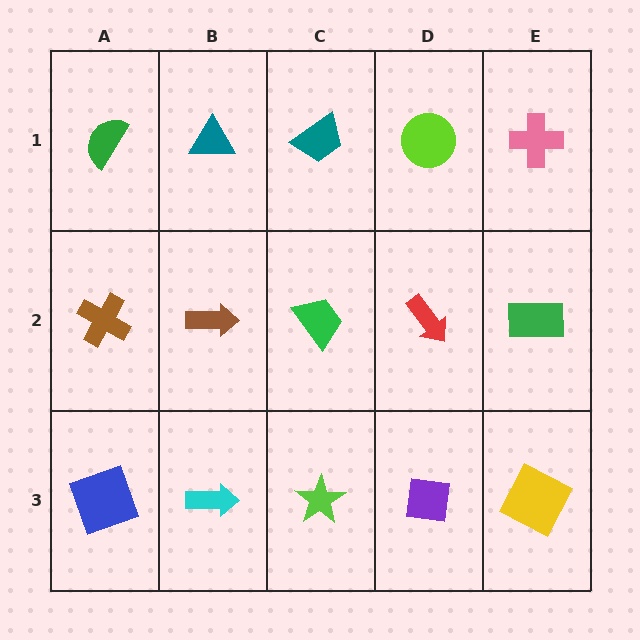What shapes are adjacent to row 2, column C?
A teal trapezoid (row 1, column C), a lime star (row 3, column C), a brown arrow (row 2, column B), a red arrow (row 2, column D).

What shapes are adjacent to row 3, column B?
A brown arrow (row 2, column B), a blue square (row 3, column A), a lime star (row 3, column C).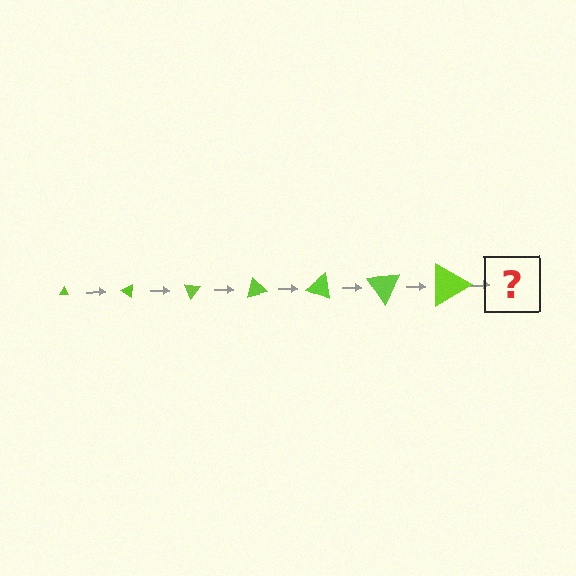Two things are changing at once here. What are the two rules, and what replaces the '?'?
The two rules are that the triangle grows larger each step and it rotates 35 degrees each step. The '?' should be a triangle, larger than the previous one and rotated 245 degrees from the start.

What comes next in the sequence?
The next element should be a triangle, larger than the previous one and rotated 245 degrees from the start.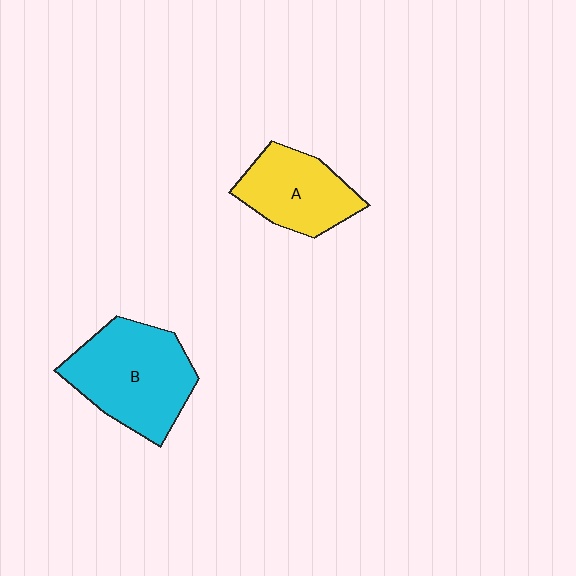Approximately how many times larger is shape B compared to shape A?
Approximately 1.4 times.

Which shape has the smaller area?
Shape A (yellow).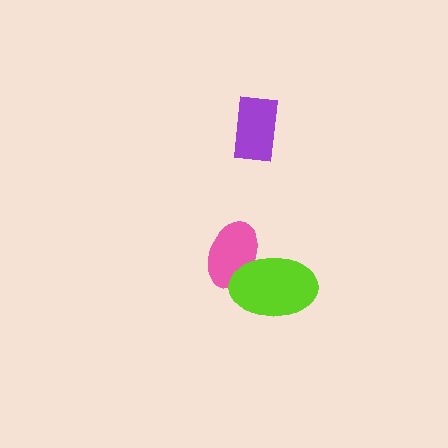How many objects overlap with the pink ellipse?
1 object overlaps with the pink ellipse.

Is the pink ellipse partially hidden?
Yes, it is partially covered by another shape.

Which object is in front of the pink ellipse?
The lime ellipse is in front of the pink ellipse.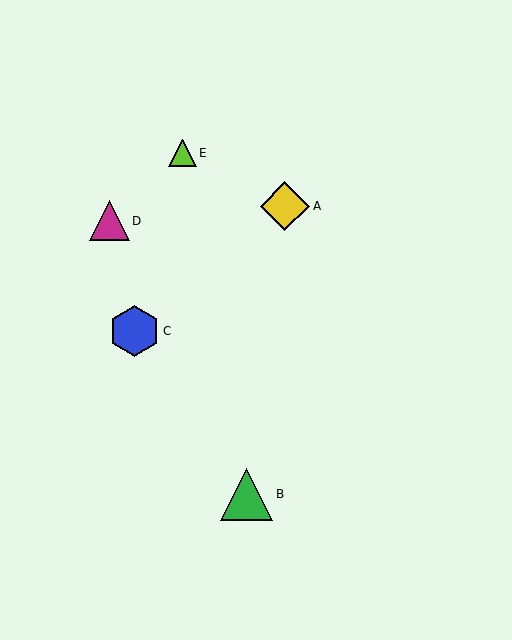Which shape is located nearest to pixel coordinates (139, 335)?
The blue hexagon (labeled C) at (134, 331) is nearest to that location.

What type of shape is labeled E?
Shape E is a lime triangle.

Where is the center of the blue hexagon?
The center of the blue hexagon is at (134, 331).